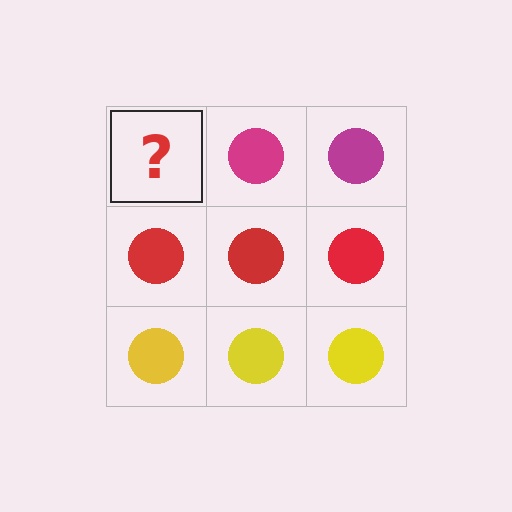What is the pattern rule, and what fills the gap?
The rule is that each row has a consistent color. The gap should be filled with a magenta circle.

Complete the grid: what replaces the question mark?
The question mark should be replaced with a magenta circle.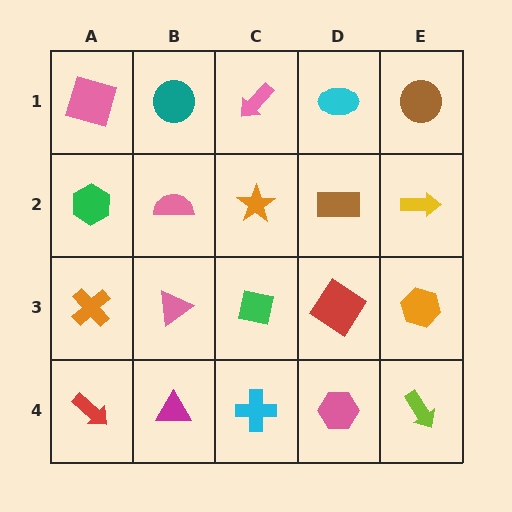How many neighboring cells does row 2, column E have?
3.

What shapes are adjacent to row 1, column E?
A yellow arrow (row 2, column E), a cyan ellipse (row 1, column D).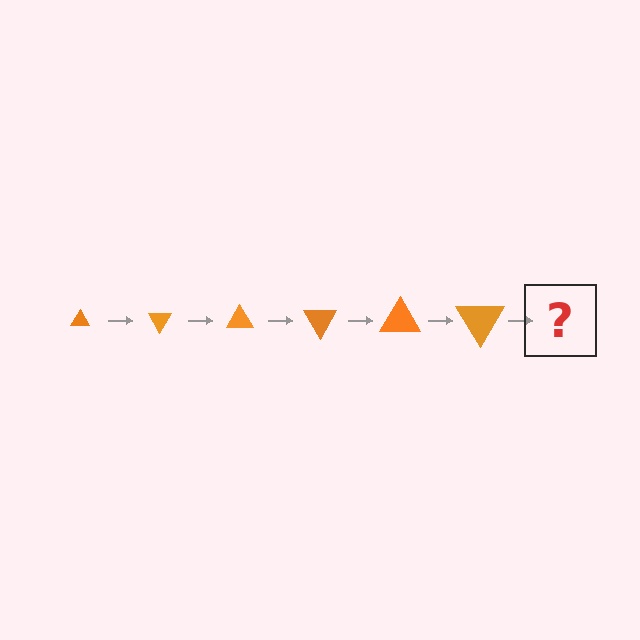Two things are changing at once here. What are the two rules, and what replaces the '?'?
The two rules are that the triangle grows larger each step and it rotates 60 degrees each step. The '?' should be a triangle, larger than the previous one and rotated 360 degrees from the start.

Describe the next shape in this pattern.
It should be a triangle, larger than the previous one and rotated 360 degrees from the start.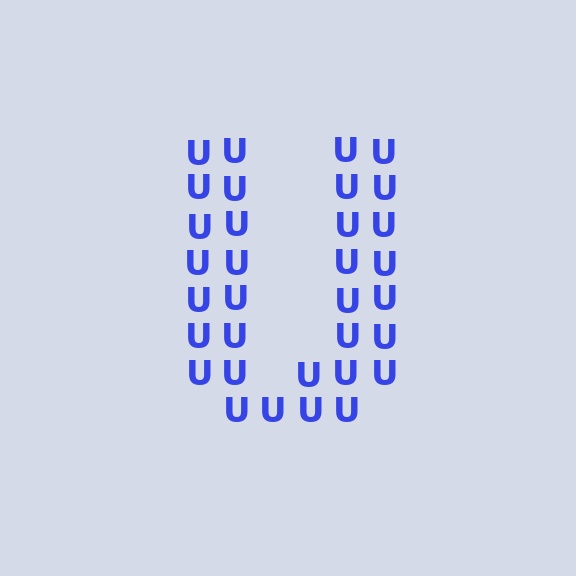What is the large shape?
The large shape is the letter U.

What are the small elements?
The small elements are letter U's.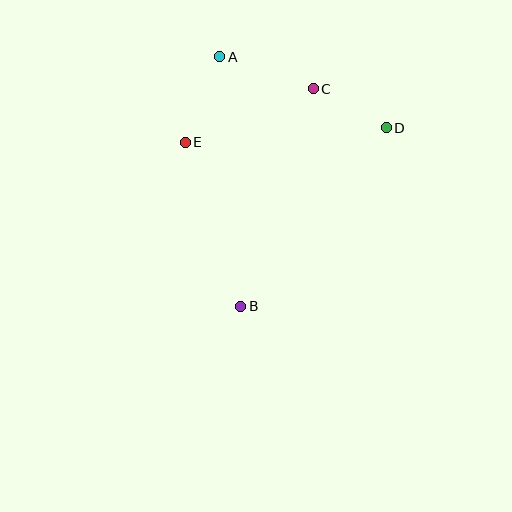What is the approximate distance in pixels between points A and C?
The distance between A and C is approximately 99 pixels.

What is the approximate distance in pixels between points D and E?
The distance between D and E is approximately 202 pixels.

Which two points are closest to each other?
Points C and D are closest to each other.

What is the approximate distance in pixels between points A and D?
The distance between A and D is approximately 181 pixels.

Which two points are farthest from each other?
Points A and B are farthest from each other.